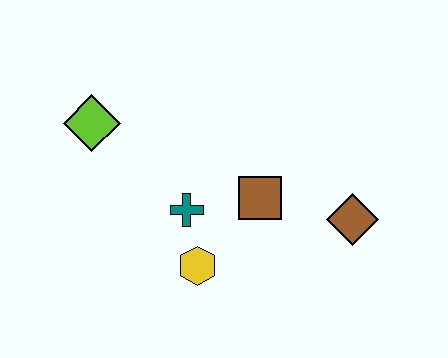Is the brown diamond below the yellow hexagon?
No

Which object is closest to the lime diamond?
The teal cross is closest to the lime diamond.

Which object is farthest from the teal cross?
The brown diamond is farthest from the teal cross.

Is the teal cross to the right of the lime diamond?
Yes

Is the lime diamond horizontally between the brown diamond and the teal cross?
No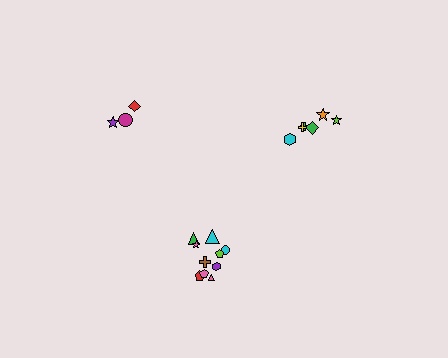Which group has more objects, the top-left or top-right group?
The top-right group.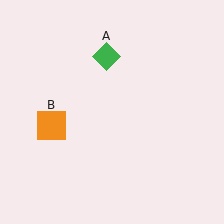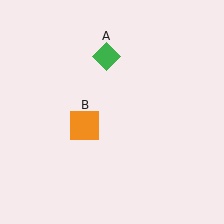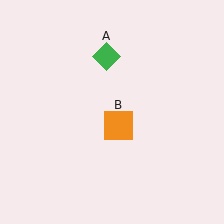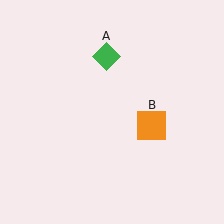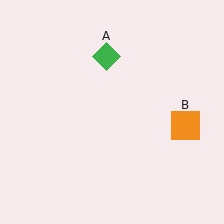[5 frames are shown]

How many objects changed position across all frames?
1 object changed position: orange square (object B).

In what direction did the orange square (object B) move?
The orange square (object B) moved right.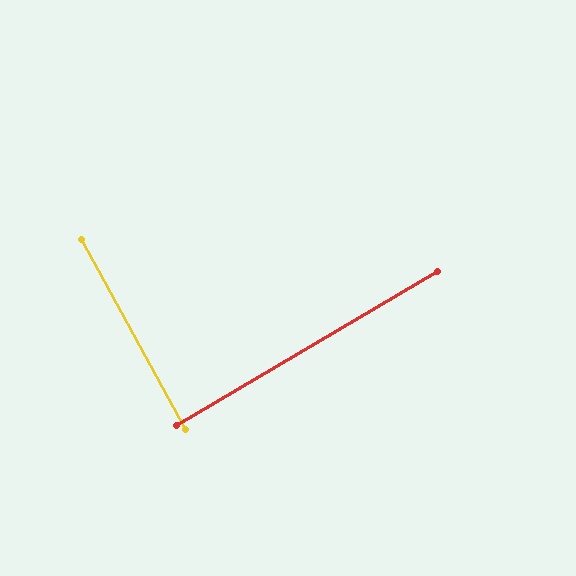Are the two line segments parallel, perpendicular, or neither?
Perpendicular — they meet at approximately 88°.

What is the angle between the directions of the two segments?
Approximately 88 degrees.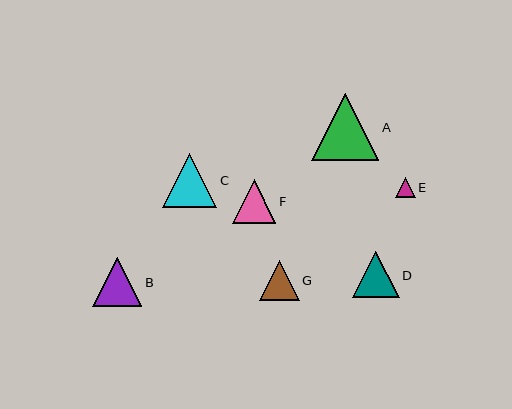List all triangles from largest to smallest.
From largest to smallest: A, C, B, D, F, G, E.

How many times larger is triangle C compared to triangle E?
Triangle C is approximately 2.7 times the size of triangle E.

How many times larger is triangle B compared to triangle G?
Triangle B is approximately 1.2 times the size of triangle G.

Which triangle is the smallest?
Triangle E is the smallest with a size of approximately 20 pixels.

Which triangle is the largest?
Triangle A is the largest with a size of approximately 67 pixels.